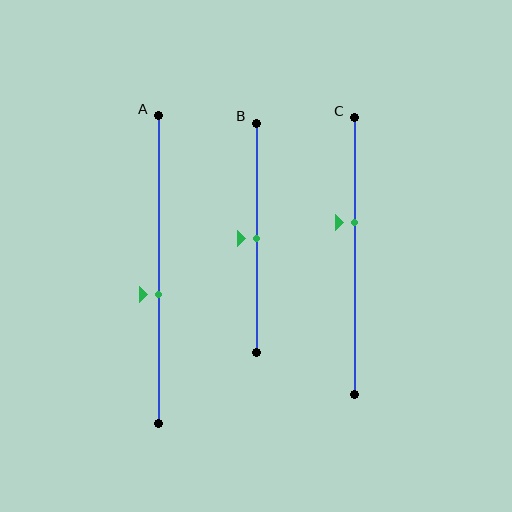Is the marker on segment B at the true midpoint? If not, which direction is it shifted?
Yes, the marker on segment B is at the true midpoint.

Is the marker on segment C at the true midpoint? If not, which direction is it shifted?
No, the marker on segment C is shifted upward by about 12% of the segment length.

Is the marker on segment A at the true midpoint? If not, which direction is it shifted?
No, the marker on segment A is shifted downward by about 8% of the segment length.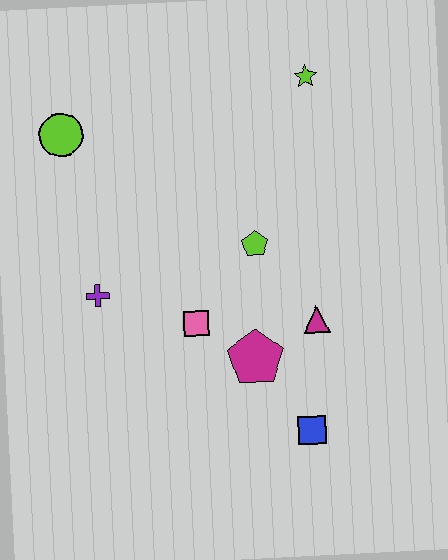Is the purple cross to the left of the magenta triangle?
Yes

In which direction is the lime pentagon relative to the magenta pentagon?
The lime pentagon is above the magenta pentagon.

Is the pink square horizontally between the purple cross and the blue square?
Yes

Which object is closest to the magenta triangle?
The magenta pentagon is closest to the magenta triangle.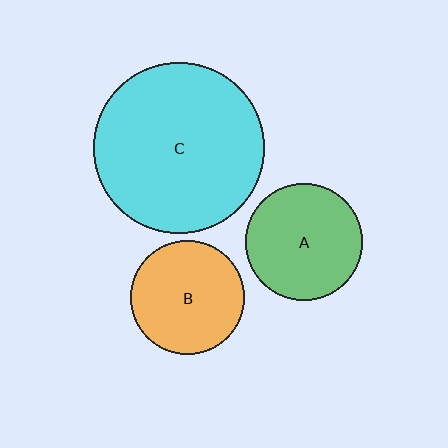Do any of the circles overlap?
No, none of the circles overlap.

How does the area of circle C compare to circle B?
Approximately 2.3 times.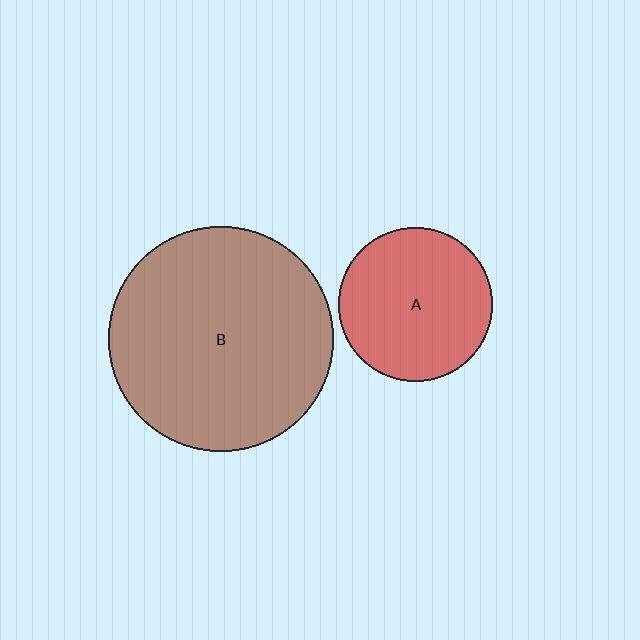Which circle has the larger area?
Circle B (brown).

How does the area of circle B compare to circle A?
Approximately 2.1 times.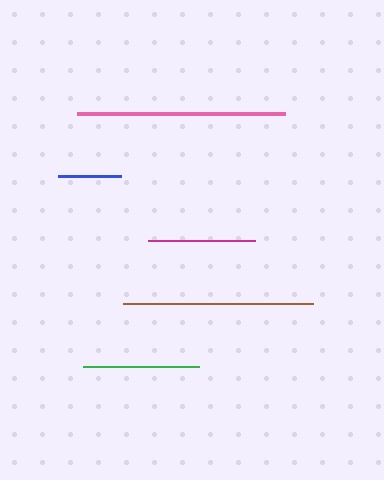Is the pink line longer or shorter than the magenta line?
The pink line is longer than the magenta line.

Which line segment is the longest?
The pink line is the longest at approximately 209 pixels.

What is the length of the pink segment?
The pink segment is approximately 209 pixels long.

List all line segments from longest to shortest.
From longest to shortest: pink, brown, green, magenta, blue.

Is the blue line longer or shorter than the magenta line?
The magenta line is longer than the blue line.